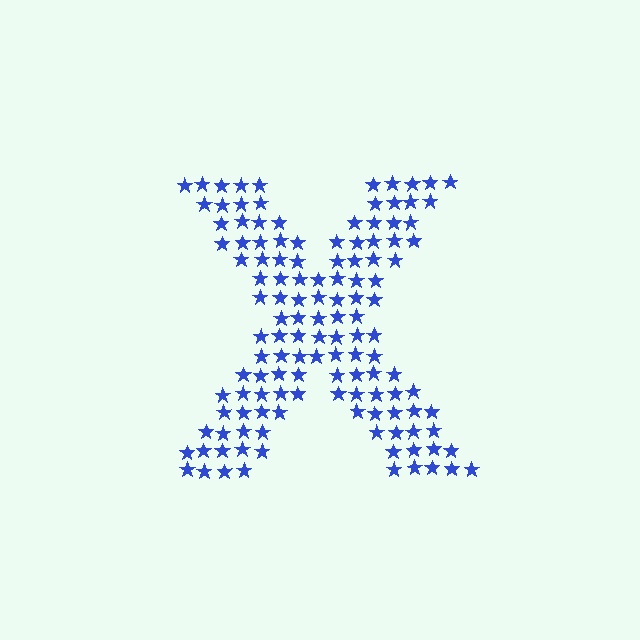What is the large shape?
The large shape is the letter X.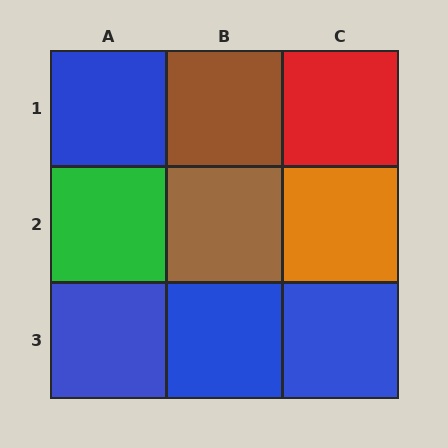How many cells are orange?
1 cell is orange.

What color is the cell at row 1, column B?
Brown.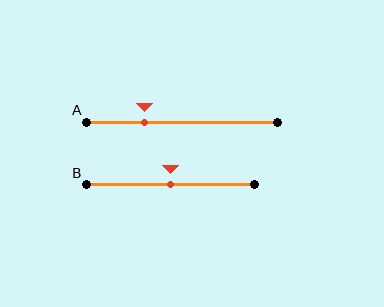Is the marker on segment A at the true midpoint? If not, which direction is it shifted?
No, the marker on segment A is shifted to the left by about 20% of the segment length.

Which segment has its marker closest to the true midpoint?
Segment B has its marker closest to the true midpoint.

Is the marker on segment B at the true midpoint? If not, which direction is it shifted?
Yes, the marker on segment B is at the true midpoint.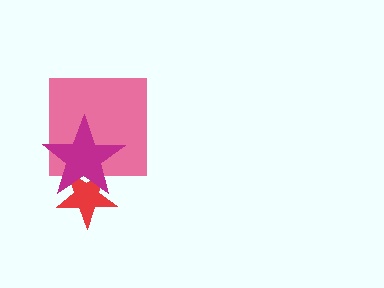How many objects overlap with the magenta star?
2 objects overlap with the magenta star.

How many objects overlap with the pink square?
2 objects overlap with the pink square.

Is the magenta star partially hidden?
No, no other shape covers it.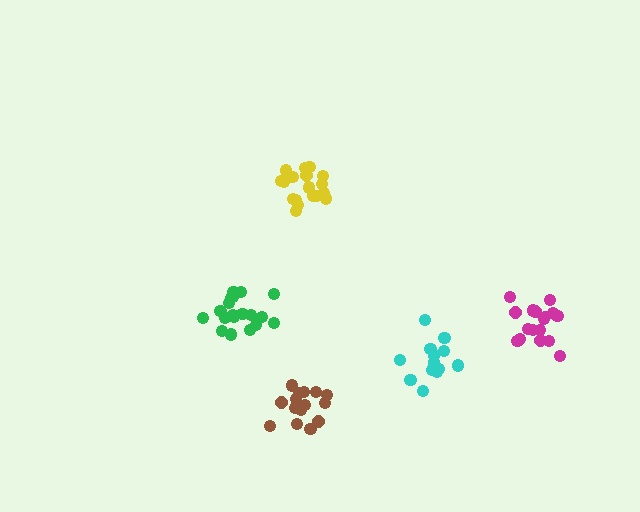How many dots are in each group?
Group 1: 15 dots, Group 2: 19 dots, Group 3: 19 dots, Group 4: 16 dots, Group 5: 18 dots (87 total).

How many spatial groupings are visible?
There are 5 spatial groupings.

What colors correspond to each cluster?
The clusters are colored: cyan, yellow, green, brown, magenta.